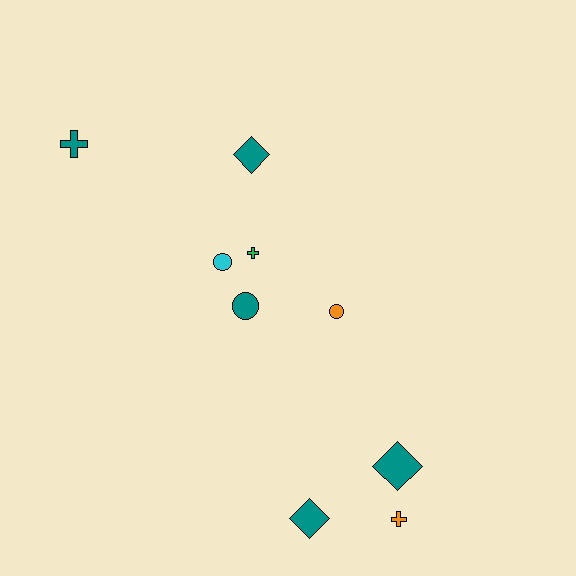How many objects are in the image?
There are 9 objects.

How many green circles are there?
There are no green circles.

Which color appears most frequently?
Teal, with 5 objects.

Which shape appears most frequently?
Circle, with 3 objects.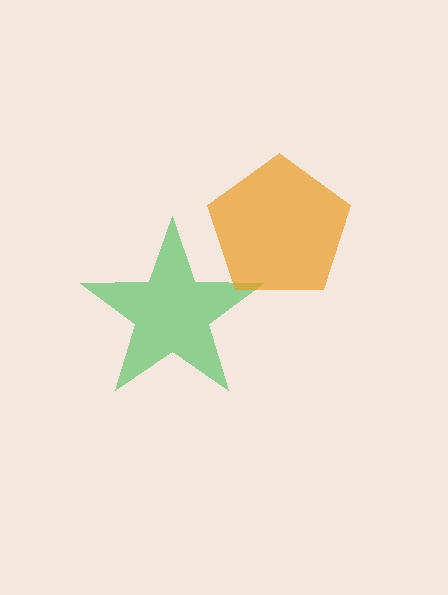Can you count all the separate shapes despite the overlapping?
Yes, there are 2 separate shapes.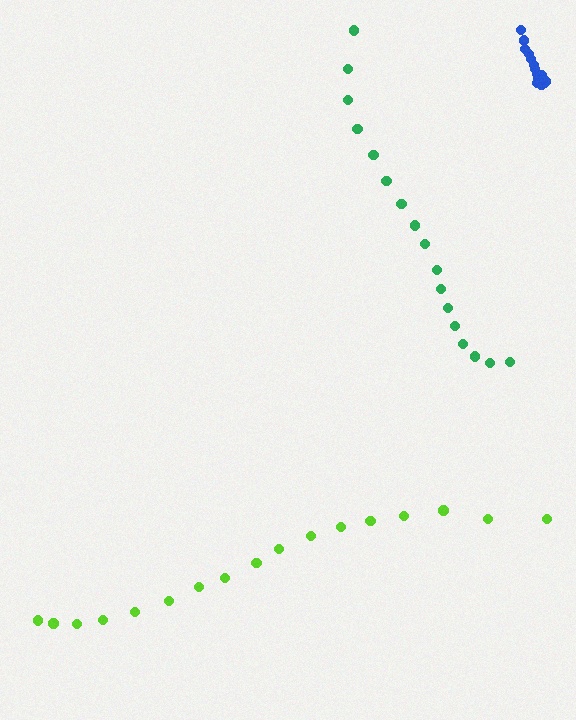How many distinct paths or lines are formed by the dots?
There are 3 distinct paths.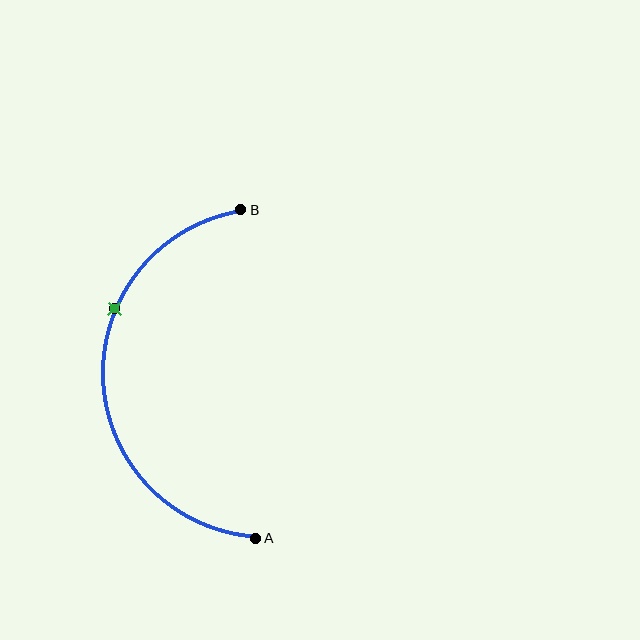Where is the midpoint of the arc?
The arc midpoint is the point on the curve farthest from the straight line joining A and B. It sits to the left of that line.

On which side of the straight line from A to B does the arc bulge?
The arc bulges to the left of the straight line connecting A and B.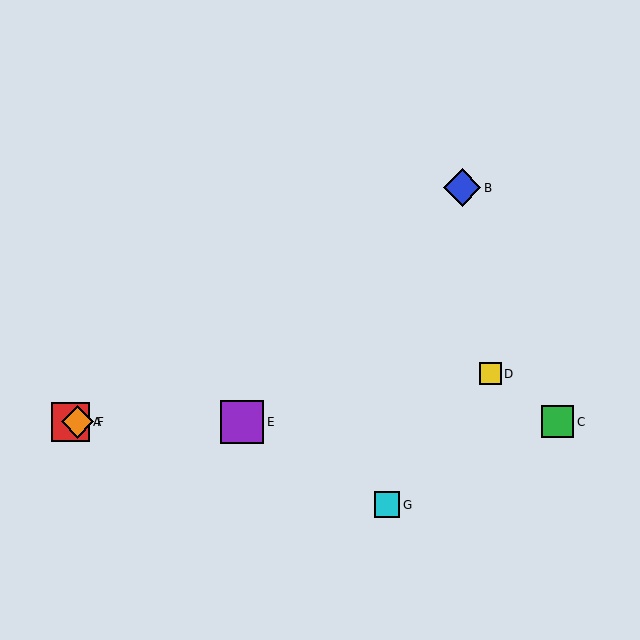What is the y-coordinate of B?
Object B is at y≈188.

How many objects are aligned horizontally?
4 objects (A, C, E, F) are aligned horizontally.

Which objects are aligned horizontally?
Objects A, C, E, F are aligned horizontally.